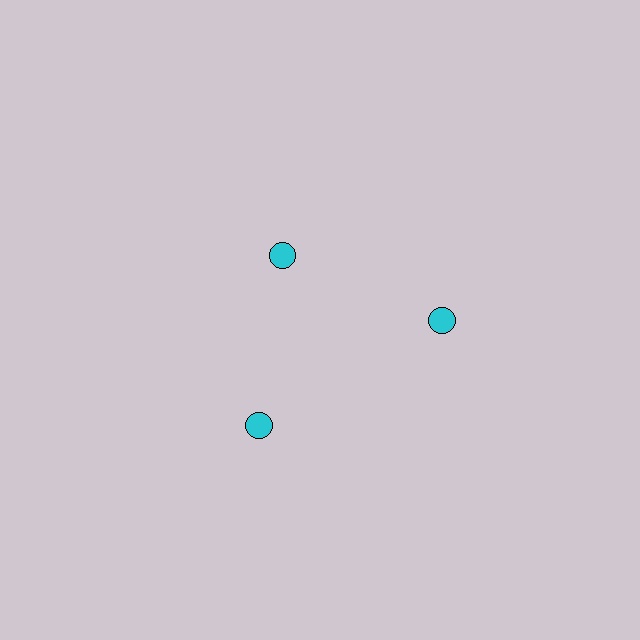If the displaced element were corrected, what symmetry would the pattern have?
It would have 3-fold rotational symmetry — the pattern would map onto itself every 120 degrees.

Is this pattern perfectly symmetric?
No. The 3 cyan circles are arranged in a ring, but one element near the 11 o'clock position is pulled inward toward the center, breaking the 3-fold rotational symmetry.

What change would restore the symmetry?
The symmetry would be restored by moving it outward, back onto the ring so that all 3 circles sit at equal angles and equal distance from the center.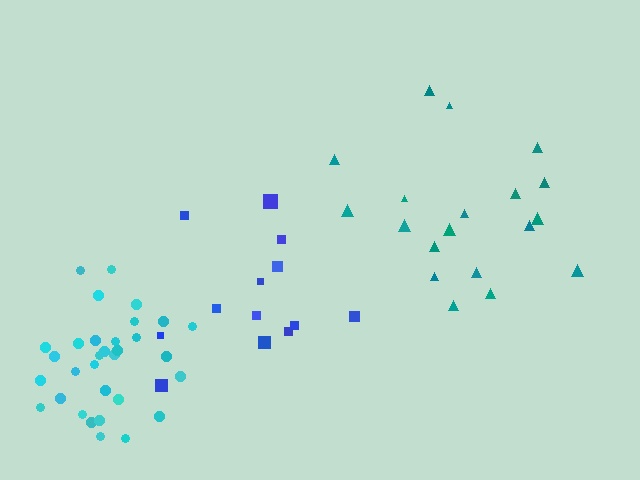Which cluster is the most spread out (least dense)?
Blue.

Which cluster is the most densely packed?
Cyan.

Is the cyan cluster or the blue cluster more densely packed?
Cyan.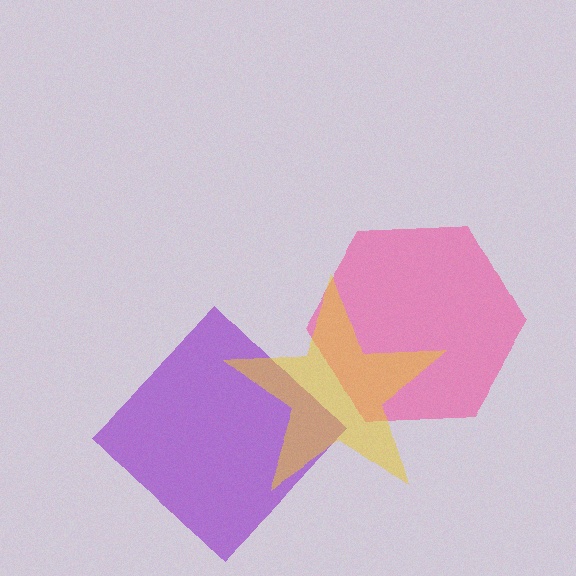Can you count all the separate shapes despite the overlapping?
Yes, there are 3 separate shapes.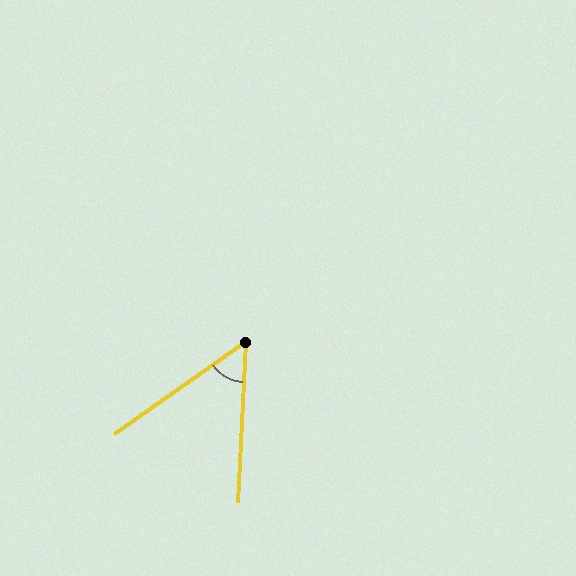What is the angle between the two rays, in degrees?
Approximately 52 degrees.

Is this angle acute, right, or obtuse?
It is acute.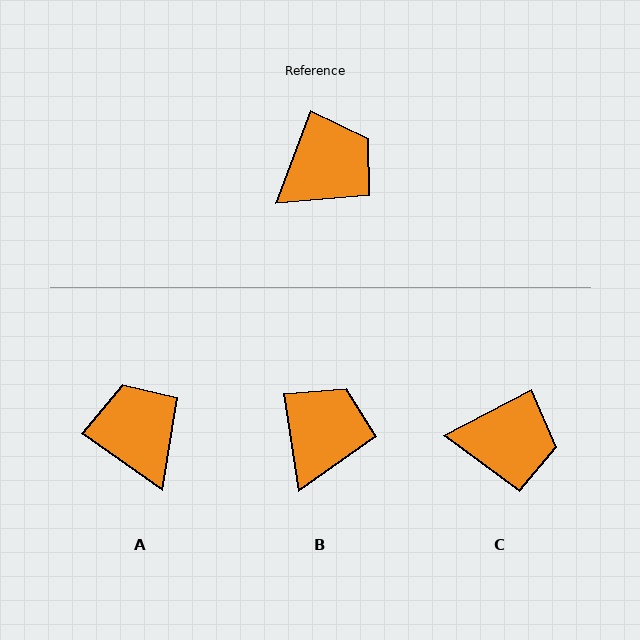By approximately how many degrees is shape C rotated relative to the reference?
Approximately 41 degrees clockwise.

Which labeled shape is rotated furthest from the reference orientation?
A, about 76 degrees away.